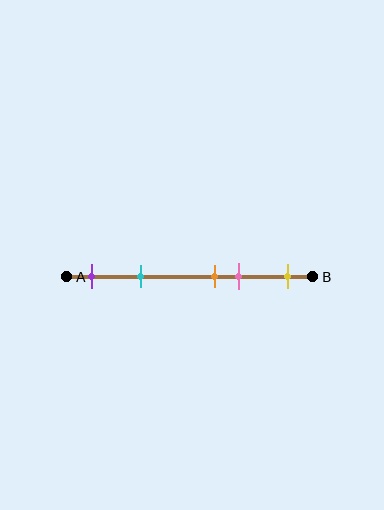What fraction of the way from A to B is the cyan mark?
The cyan mark is approximately 30% (0.3) of the way from A to B.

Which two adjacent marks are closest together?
The orange and pink marks are the closest adjacent pair.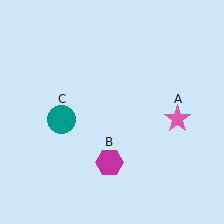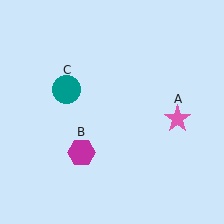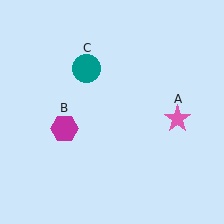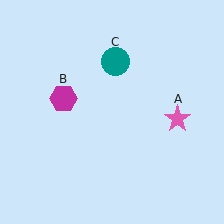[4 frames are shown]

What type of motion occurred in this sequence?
The magenta hexagon (object B), teal circle (object C) rotated clockwise around the center of the scene.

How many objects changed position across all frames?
2 objects changed position: magenta hexagon (object B), teal circle (object C).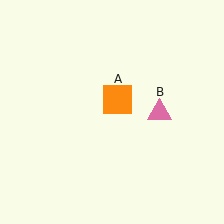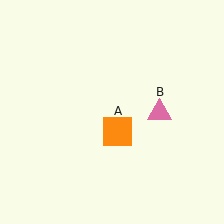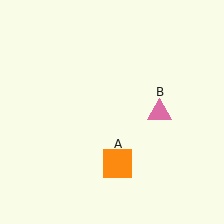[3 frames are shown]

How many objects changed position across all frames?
1 object changed position: orange square (object A).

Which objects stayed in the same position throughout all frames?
Pink triangle (object B) remained stationary.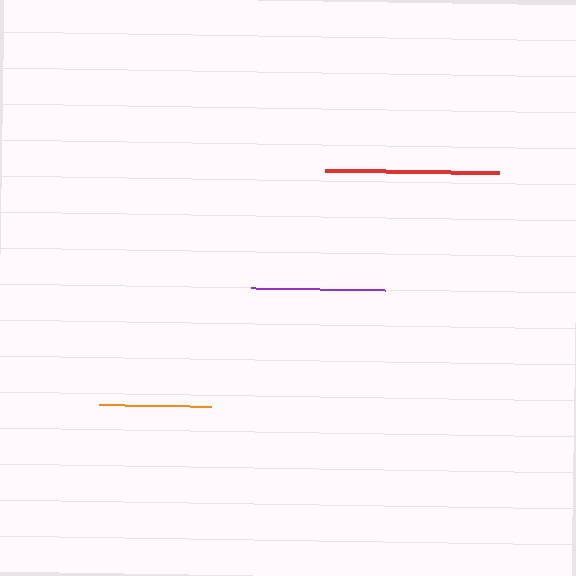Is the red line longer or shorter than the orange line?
The red line is longer than the orange line.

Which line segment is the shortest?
The orange line is the shortest at approximately 112 pixels.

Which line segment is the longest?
The red line is the longest at approximately 175 pixels.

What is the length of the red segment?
The red segment is approximately 175 pixels long.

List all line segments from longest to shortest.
From longest to shortest: red, purple, orange.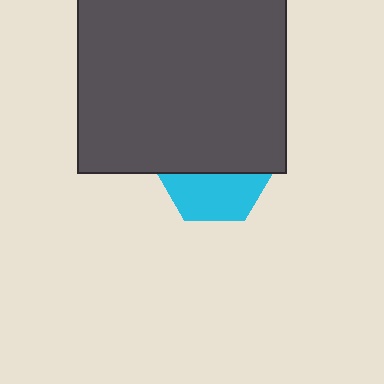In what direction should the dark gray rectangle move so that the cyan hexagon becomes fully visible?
The dark gray rectangle should move up. That is the shortest direction to clear the overlap and leave the cyan hexagon fully visible.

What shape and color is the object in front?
The object in front is a dark gray rectangle.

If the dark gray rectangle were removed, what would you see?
You would see the complete cyan hexagon.